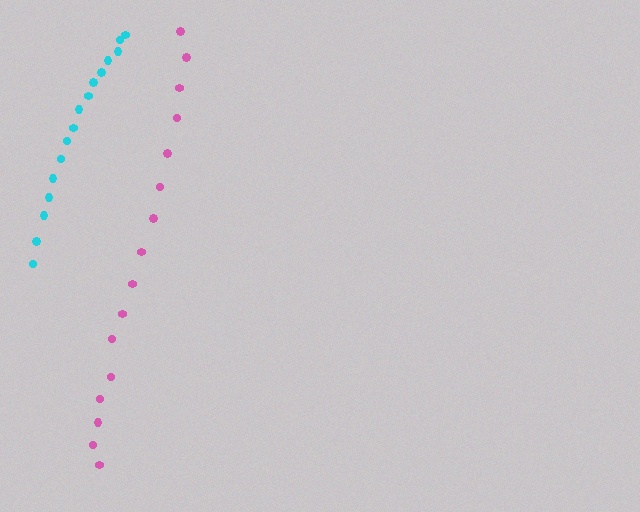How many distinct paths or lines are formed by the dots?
There are 2 distinct paths.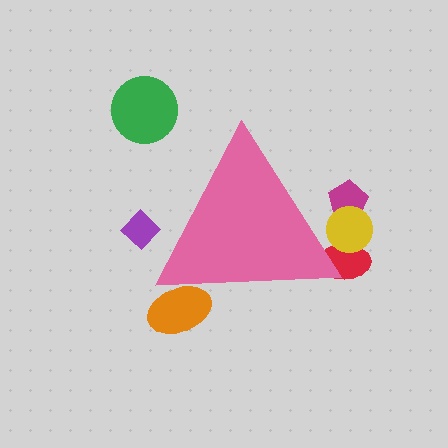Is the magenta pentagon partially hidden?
Yes, the magenta pentagon is partially hidden behind the pink triangle.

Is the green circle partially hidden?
No, the green circle is fully visible.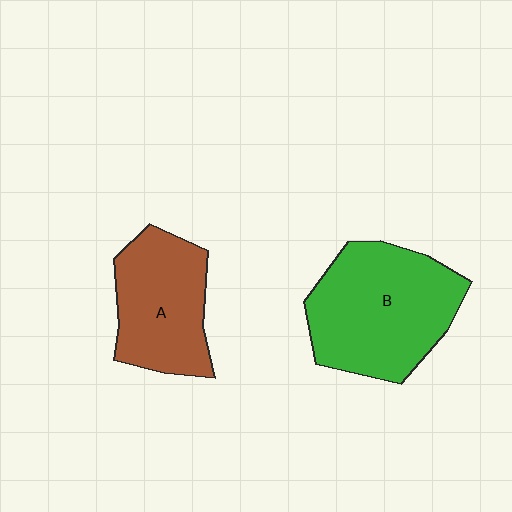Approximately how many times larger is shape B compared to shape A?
Approximately 1.4 times.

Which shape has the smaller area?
Shape A (brown).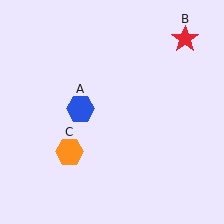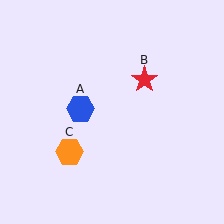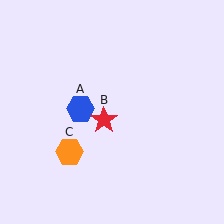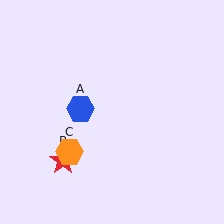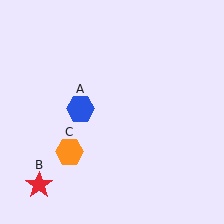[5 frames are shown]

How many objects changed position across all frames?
1 object changed position: red star (object B).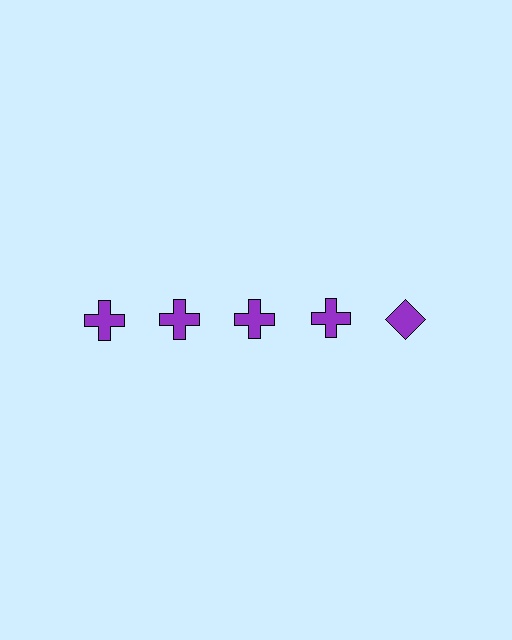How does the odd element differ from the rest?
It has a different shape: diamond instead of cross.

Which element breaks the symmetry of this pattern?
The purple diamond in the top row, rightmost column breaks the symmetry. All other shapes are purple crosses.